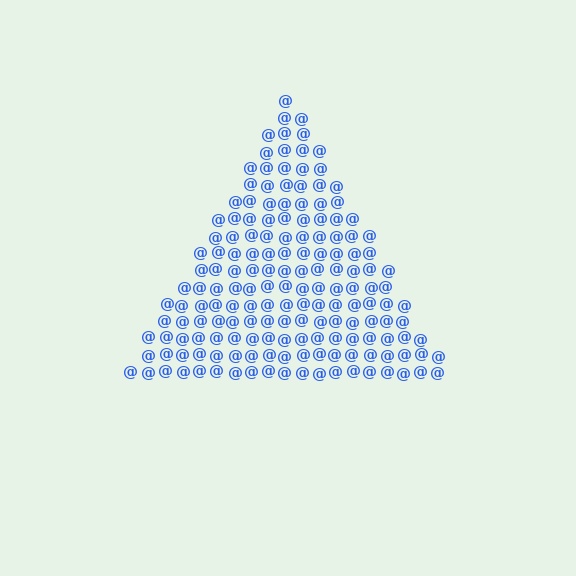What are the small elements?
The small elements are at signs.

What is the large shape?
The large shape is a triangle.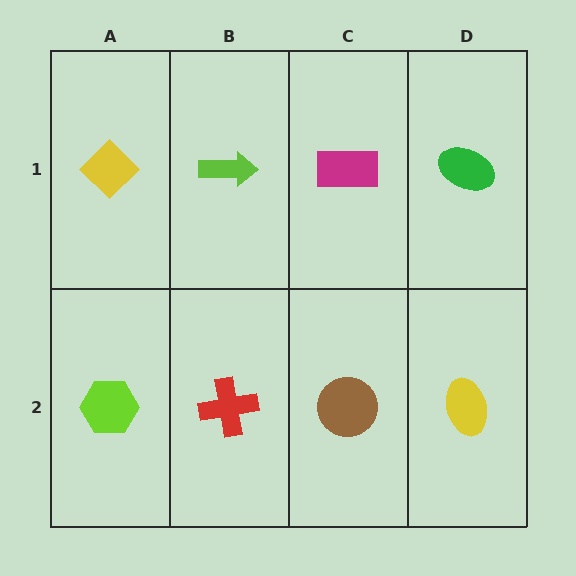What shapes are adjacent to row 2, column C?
A magenta rectangle (row 1, column C), a red cross (row 2, column B), a yellow ellipse (row 2, column D).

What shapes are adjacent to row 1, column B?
A red cross (row 2, column B), a yellow diamond (row 1, column A), a magenta rectangle (row 1, column C).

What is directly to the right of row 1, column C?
A green ellipse.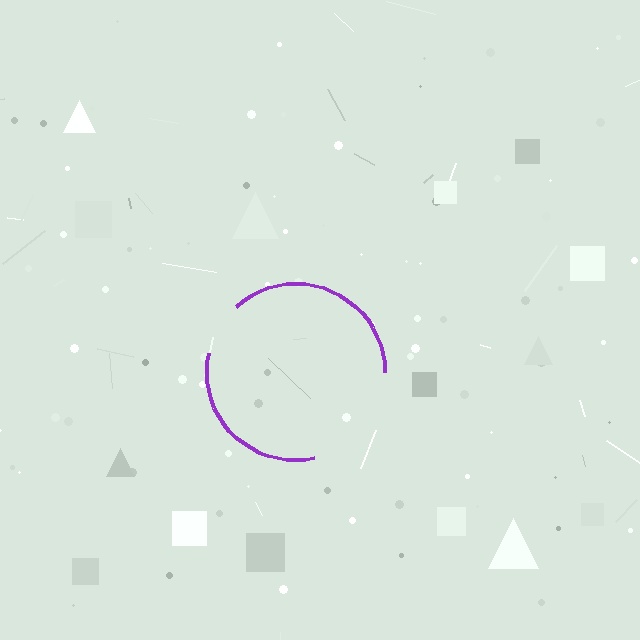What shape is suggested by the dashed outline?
The dashed outline suggests a circle.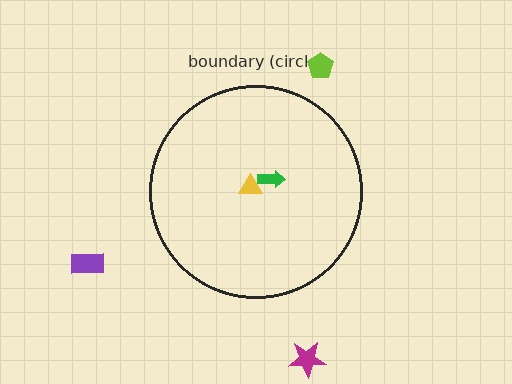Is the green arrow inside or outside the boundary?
Inside.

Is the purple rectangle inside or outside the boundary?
Outside.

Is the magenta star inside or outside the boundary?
Outside.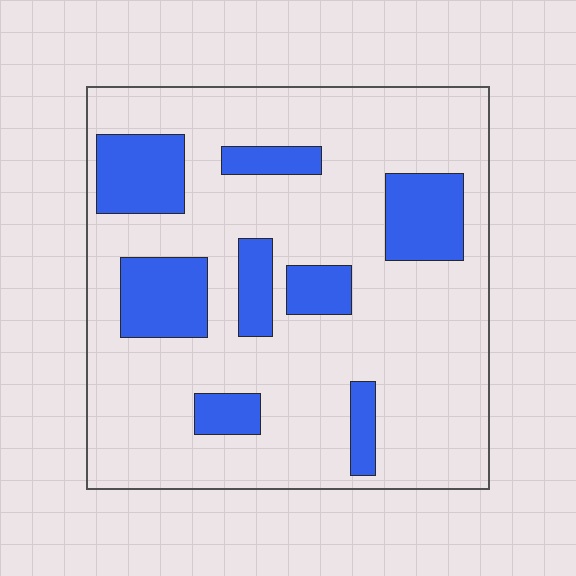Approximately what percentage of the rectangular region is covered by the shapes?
Approximately 20%.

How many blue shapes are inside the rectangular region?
8.